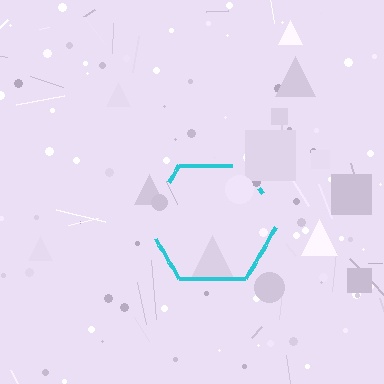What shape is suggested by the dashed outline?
The dashed outline suggests a hexagon.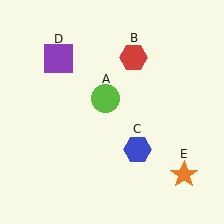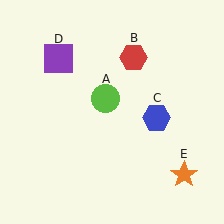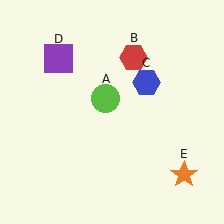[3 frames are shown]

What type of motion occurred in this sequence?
The blue hexagon (object C) rotated counterclockwise around the center of the scene.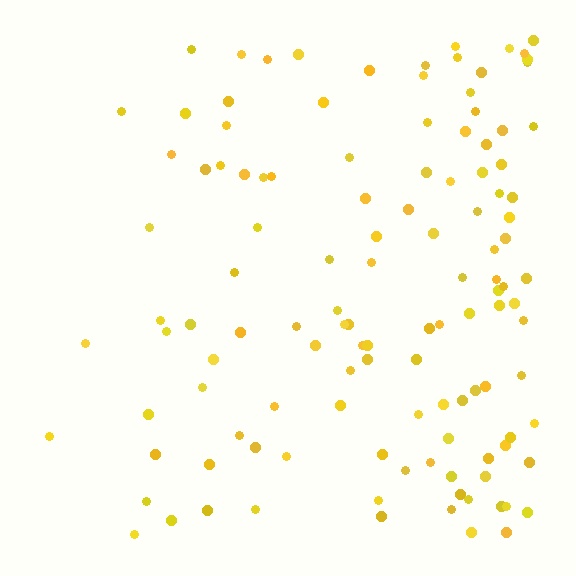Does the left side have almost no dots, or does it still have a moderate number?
Still a moderate number, just noticeably fewer than the right.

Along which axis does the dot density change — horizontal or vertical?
Horizontal.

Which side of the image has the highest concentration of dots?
The right.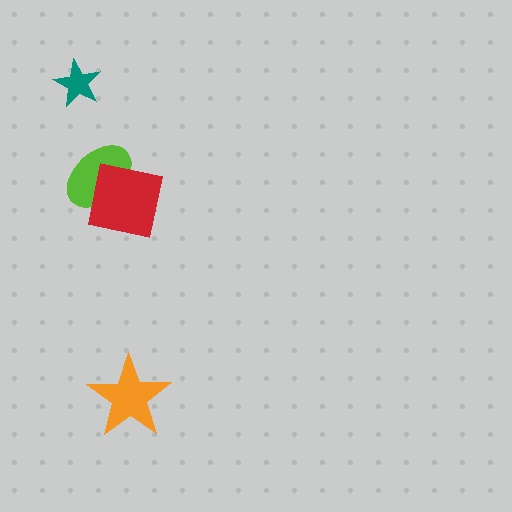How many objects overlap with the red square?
1 object overlaps with the red square.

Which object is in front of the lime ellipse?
The red square is in front of the lime ellipse.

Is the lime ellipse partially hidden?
Yes, it is partially covered by another shape.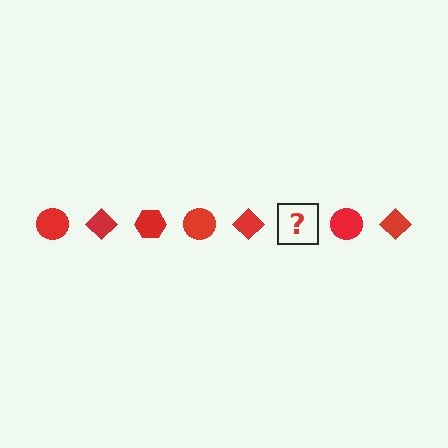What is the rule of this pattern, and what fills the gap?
The rule is that the pattern cycles through circle, diamond, hexagon shapes in red. The gap should be filled with a red hexagon.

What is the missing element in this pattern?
The missing element is a red hexagon.